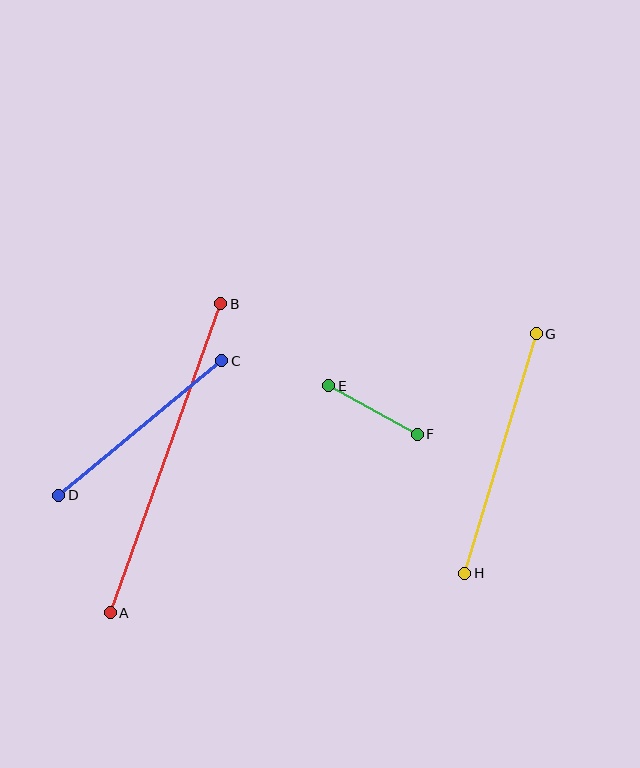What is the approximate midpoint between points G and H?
The midpoint is at approximately (500, 454) pixels.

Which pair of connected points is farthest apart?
Points A and B are farthest apart.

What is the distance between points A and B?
The distance is approximately 328 pixels.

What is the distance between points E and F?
The distance is approximately 101 pixels.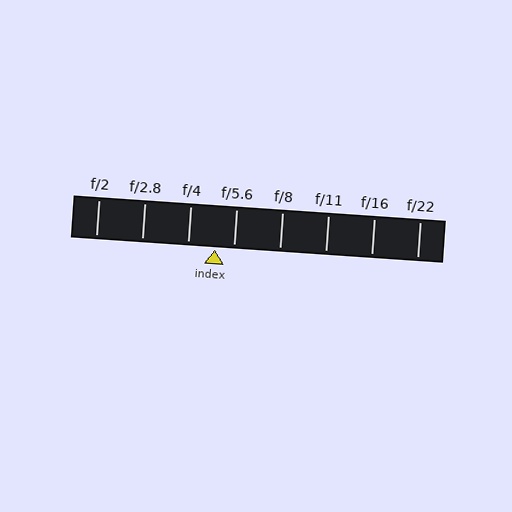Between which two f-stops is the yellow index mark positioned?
The index mark is between f/4 and f/5.6.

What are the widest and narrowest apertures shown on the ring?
The widest aperture shown is f/2 and the narrowest is f/22.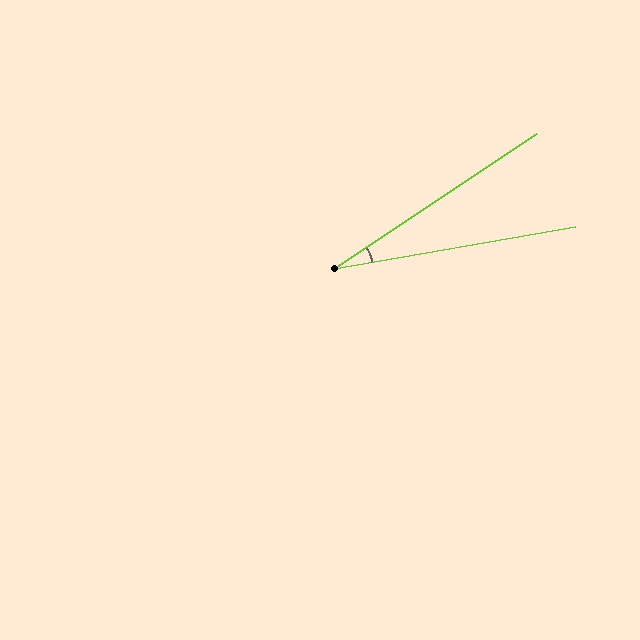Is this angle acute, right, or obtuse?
It is acute.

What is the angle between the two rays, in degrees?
Approximately 24 degrees.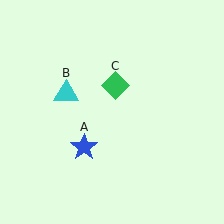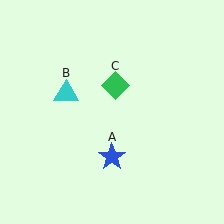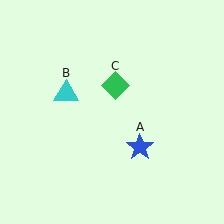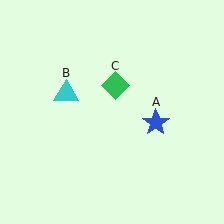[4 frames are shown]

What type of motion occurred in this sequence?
The blue star (object A) rotated counterclockwise around the center of the scene.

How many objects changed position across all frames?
1 object changed position: blue star (object A).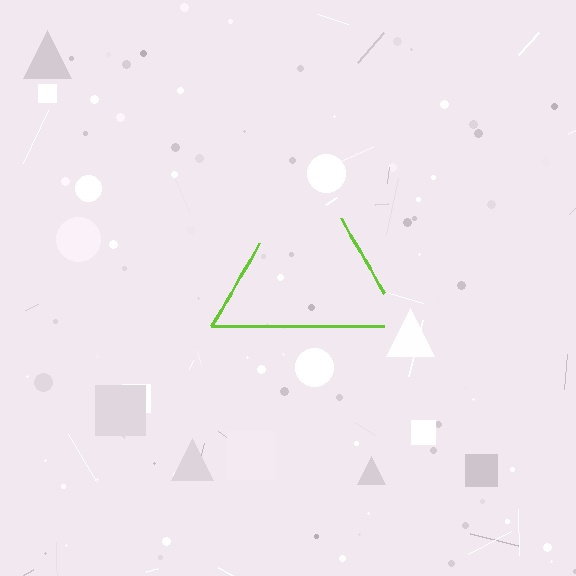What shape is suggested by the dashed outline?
The dashed outline suggests a triangle.